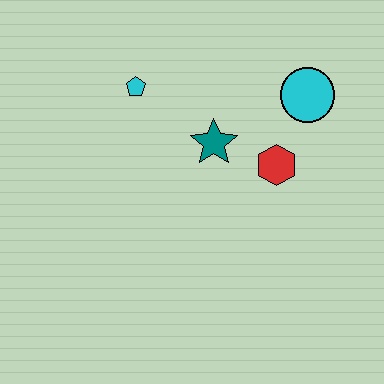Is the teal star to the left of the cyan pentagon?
No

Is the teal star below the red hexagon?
No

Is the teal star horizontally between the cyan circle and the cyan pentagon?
Yes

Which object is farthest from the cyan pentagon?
The cyan circle is farthest from the cyan pentagon.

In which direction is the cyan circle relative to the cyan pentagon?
The cyan circle is to the right of the cyan pentagon.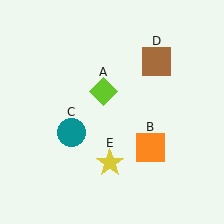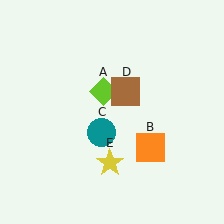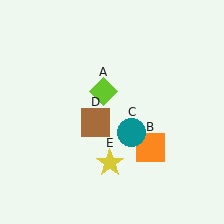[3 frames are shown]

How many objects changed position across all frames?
2 objects changed position: teal circle (object C), brown square (object D).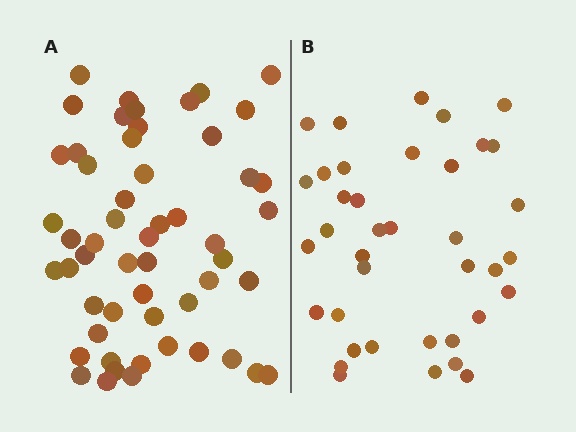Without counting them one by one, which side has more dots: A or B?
Region A (the left region) has more dots.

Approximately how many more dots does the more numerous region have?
Region A has approximately 15 more dots than region B.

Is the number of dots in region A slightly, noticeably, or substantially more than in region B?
Region A has noticeably more, but not dramatically so. The ratio is roughly 1.4 to 1.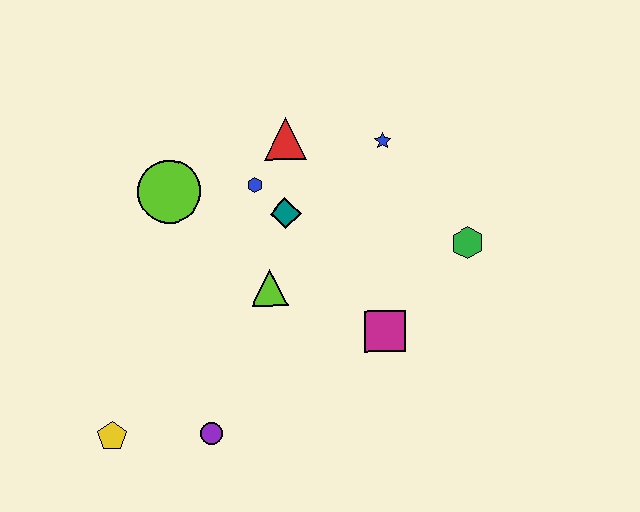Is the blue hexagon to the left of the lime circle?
No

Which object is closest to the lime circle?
The blue hexagon is closest to the lime circle.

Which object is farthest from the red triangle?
The yellow pentagon is farthest from the red triangle.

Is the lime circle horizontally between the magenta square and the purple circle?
No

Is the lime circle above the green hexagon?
Yes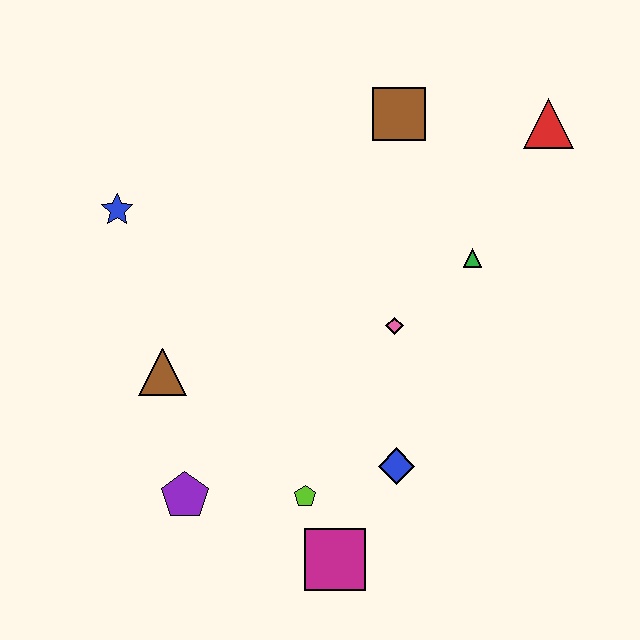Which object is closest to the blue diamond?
The lime pentagon is closest to the blue diamond.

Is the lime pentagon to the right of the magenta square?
No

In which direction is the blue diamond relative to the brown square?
The blue diamond is below the brown square.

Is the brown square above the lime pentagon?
Yes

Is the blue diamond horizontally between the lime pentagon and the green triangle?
Yes